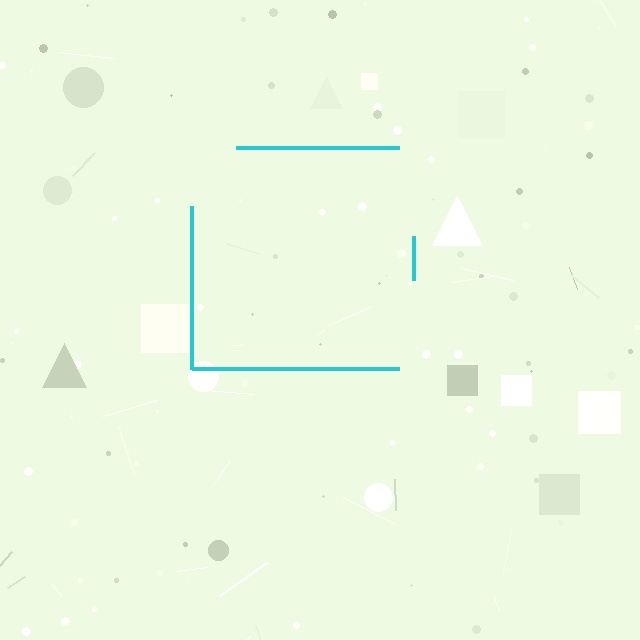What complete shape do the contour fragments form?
The contour fragments form a square.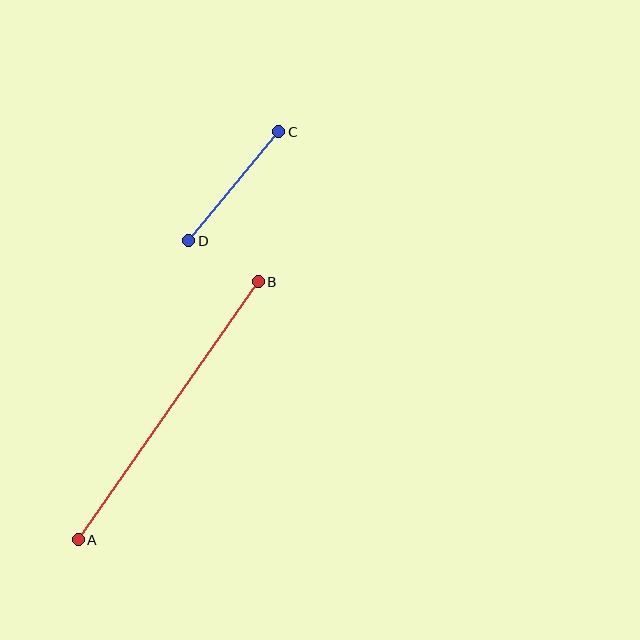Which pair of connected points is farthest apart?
Points A and B are farthest apart.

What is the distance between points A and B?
The distance is approximately 315 pixels.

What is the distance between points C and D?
The distance is approximately 141 pixels.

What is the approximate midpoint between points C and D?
The midpoint is at approximately (234, 186) pixels.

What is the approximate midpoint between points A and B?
The midpoint is at approximately (168, 411) pixels.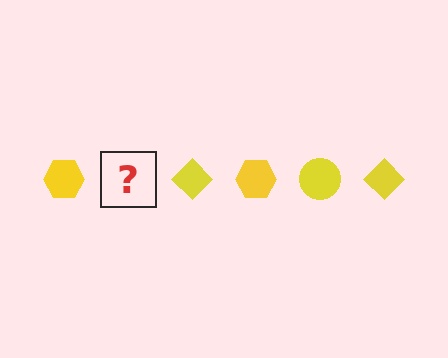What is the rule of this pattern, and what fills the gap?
The rule is that the pattern cycles through hexagon, circle, diamond shapes in yellow. The gap should be filled with a yellow circle.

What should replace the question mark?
The question mark should be replaced with a yellow circle.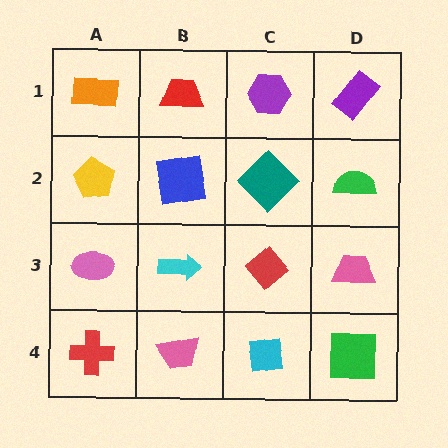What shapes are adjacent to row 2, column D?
A purple rectangle (row 1, column D), a pink trapezoid (row 3, column D), a teal diamond (row 2, column C).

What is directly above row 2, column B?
A red trapezoid.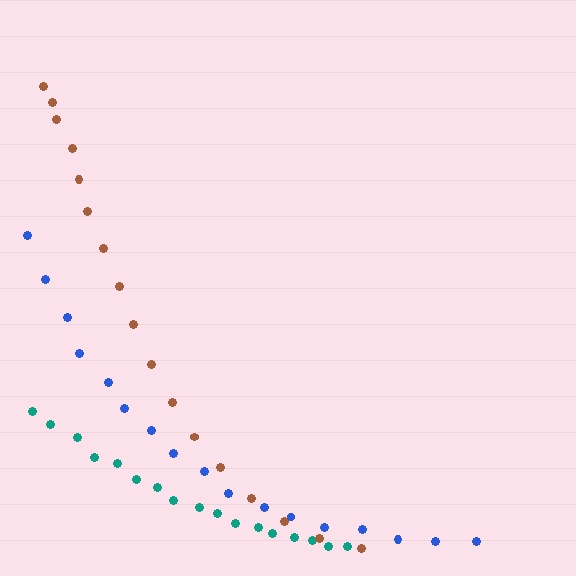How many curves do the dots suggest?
There are 3 distinct paths.